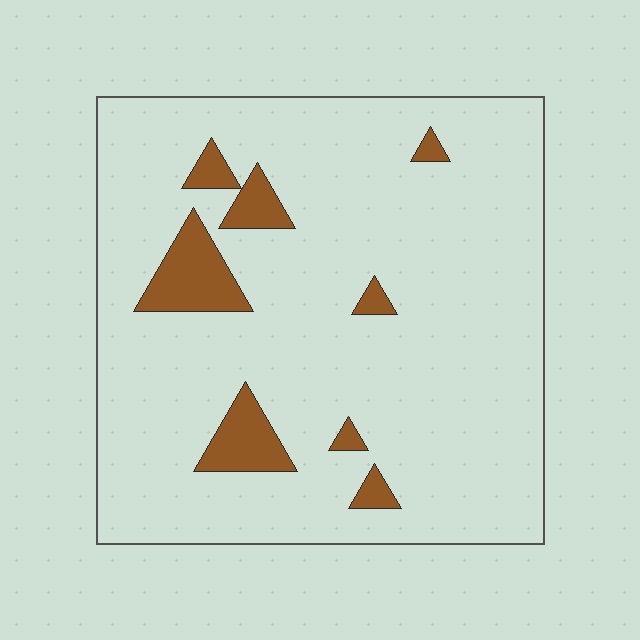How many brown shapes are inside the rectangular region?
8.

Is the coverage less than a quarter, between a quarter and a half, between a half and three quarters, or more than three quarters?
Less than a quarter.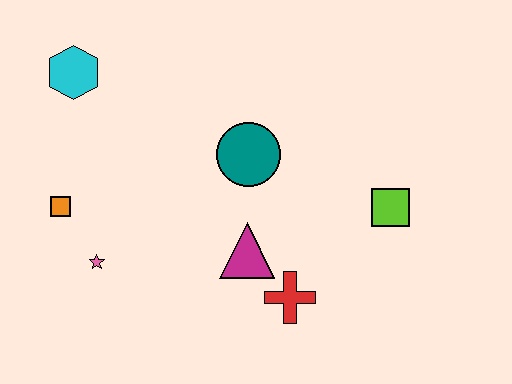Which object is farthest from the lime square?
The cyan hexagon is farthest from the lime square.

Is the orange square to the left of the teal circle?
Yes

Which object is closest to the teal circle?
The magenta triangle is closest to the teal circle.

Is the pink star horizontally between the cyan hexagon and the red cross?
Yes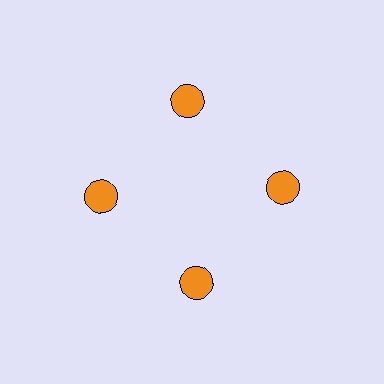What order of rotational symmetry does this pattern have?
This pattern has 4-fold rotational symmetry.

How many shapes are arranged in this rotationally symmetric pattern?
There are 4 shapes, arranged in 4 groups of 1.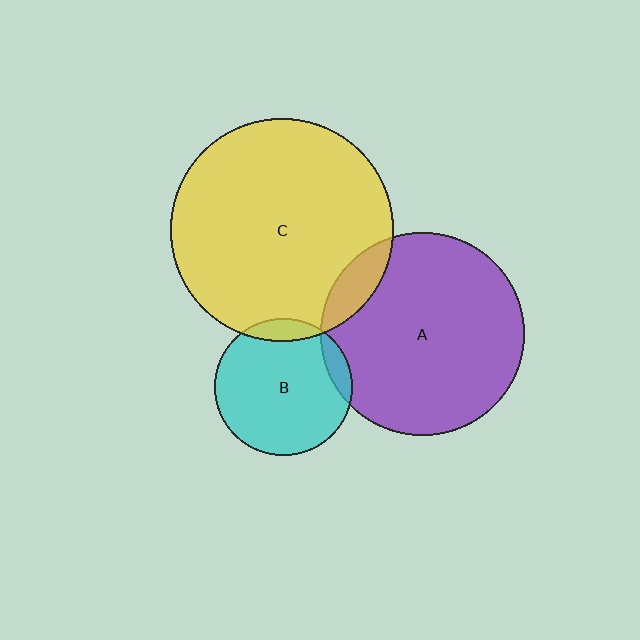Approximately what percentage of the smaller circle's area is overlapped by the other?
Approximately 10%.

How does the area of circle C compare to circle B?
Approximately 2.6 times.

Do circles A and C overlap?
Yes.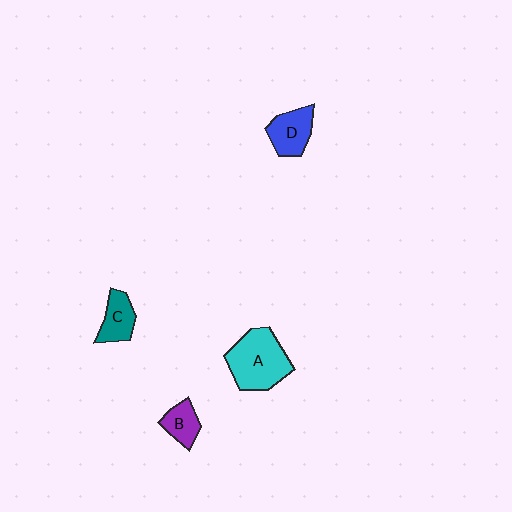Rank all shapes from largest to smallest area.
From largest to smallest: A (cyan), D (blue), C (teal), B (purple).